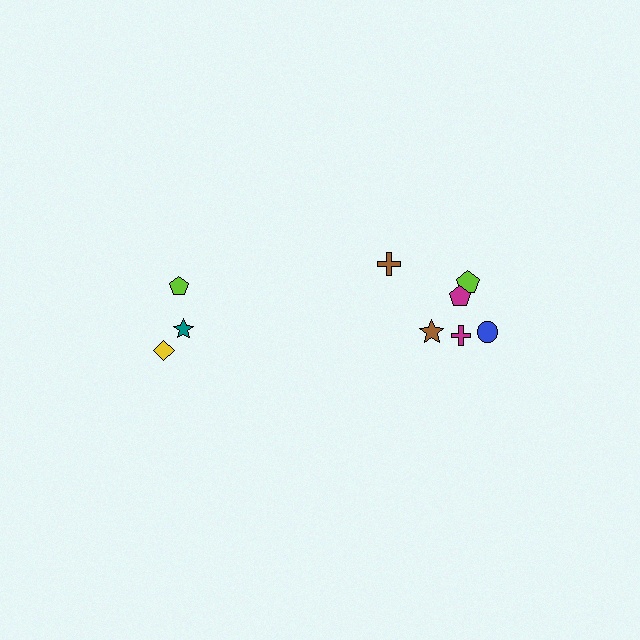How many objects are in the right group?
There are 6 objects.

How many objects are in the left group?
There are 3 objects.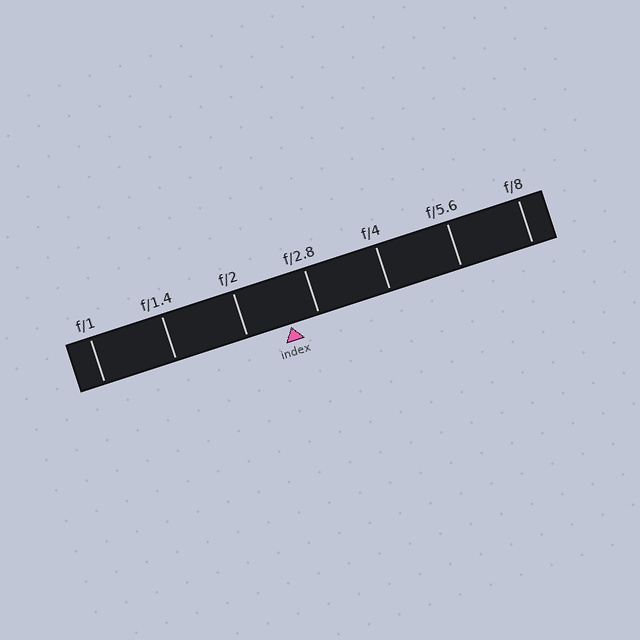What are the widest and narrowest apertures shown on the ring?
The widest aperture shown is f/1 and the narrowest is f/8.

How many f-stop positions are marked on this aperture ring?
There are 7 f-stop positions marked.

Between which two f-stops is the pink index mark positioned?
The index mark is between f/2 and f/2.8.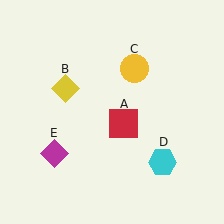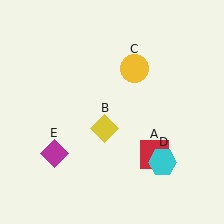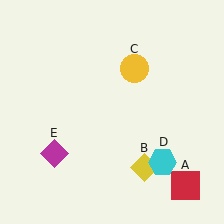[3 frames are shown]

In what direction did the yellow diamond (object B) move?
The yellow diamond (object B) moved down and to the right.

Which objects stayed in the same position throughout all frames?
Yellow circle (object C) and cyan hexagon (object D) and magenta diamond (object E) remained stationary.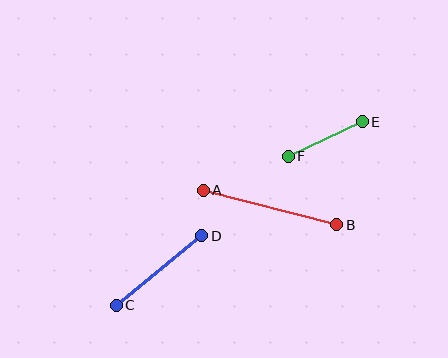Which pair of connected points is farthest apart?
Points A and B are farthest apart.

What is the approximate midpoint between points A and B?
The midpoint is at approximately (270, 208) pixels.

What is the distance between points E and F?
The distance is approximately 82 pixels.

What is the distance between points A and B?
The distance is approximately 138 pixels.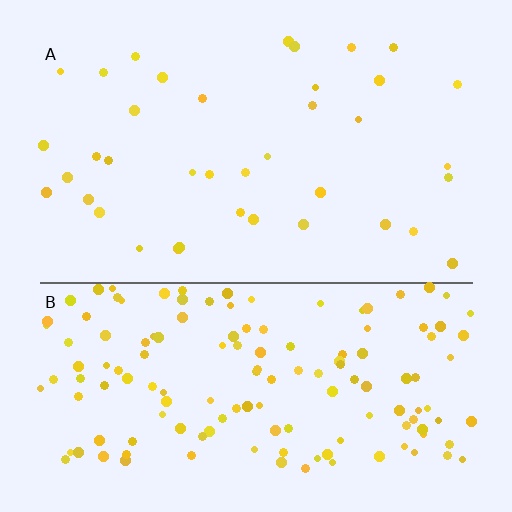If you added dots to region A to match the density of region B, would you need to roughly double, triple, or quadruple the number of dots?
Approximately quadruple.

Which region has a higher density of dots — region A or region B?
B (the bottom).